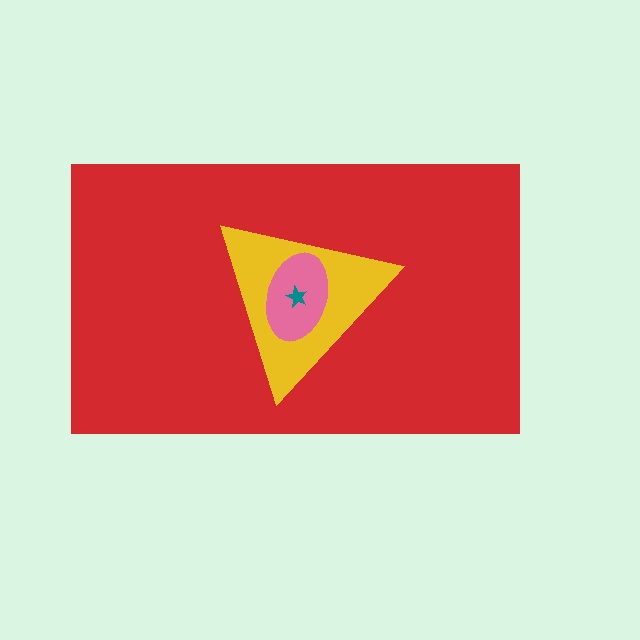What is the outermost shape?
The red rectangle.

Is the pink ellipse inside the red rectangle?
Yes.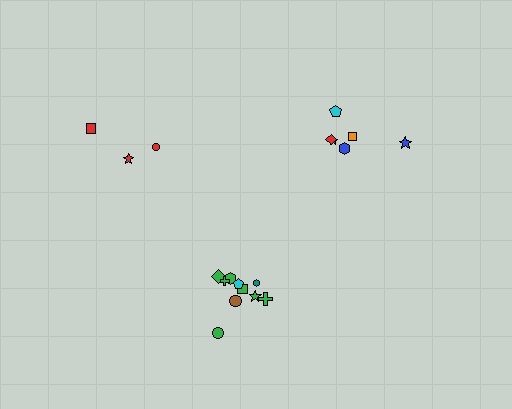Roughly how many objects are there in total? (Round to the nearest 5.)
Roughly 20 objects in total.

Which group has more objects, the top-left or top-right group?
The top-right group.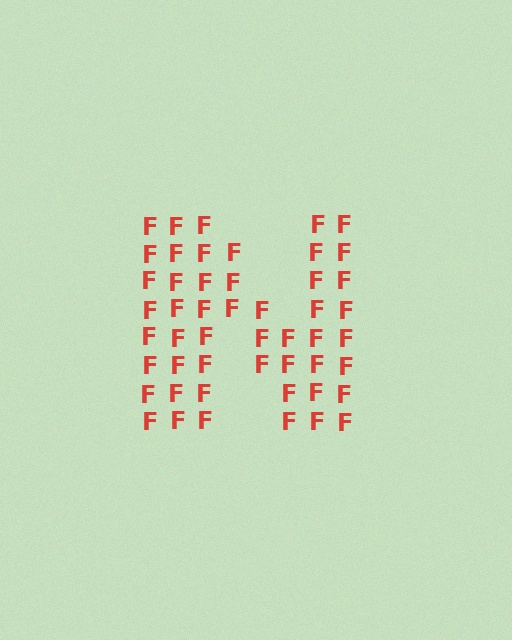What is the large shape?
The large shape is the letter N.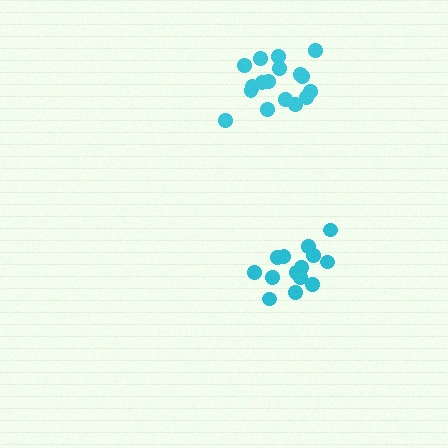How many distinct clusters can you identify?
There are 2 distinct clusters.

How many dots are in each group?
Group 1: 17 dots, Group 2: 14 dots (31 total).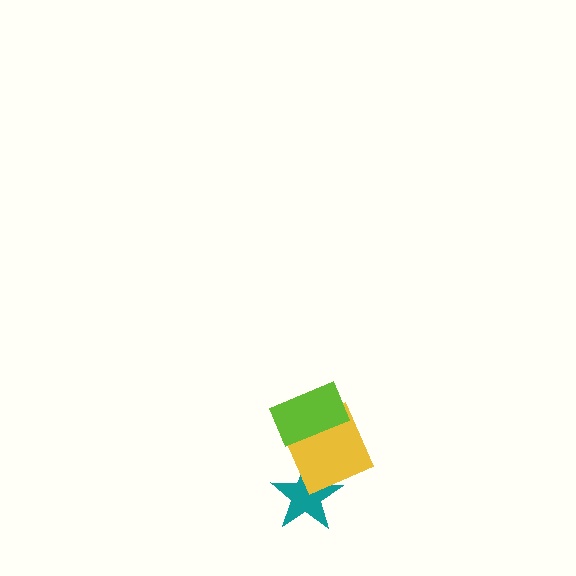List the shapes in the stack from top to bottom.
From top to bottom: the lime rectangle, the yellow square, the teal star.